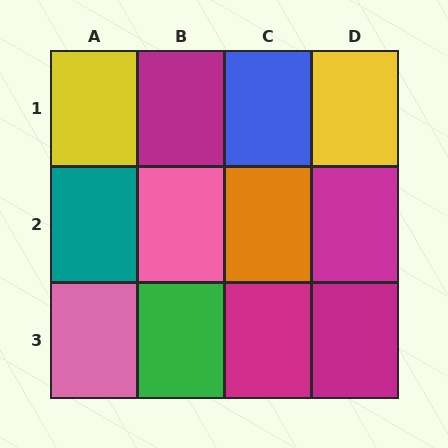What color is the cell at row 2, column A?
Teal.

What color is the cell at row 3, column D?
Magenta.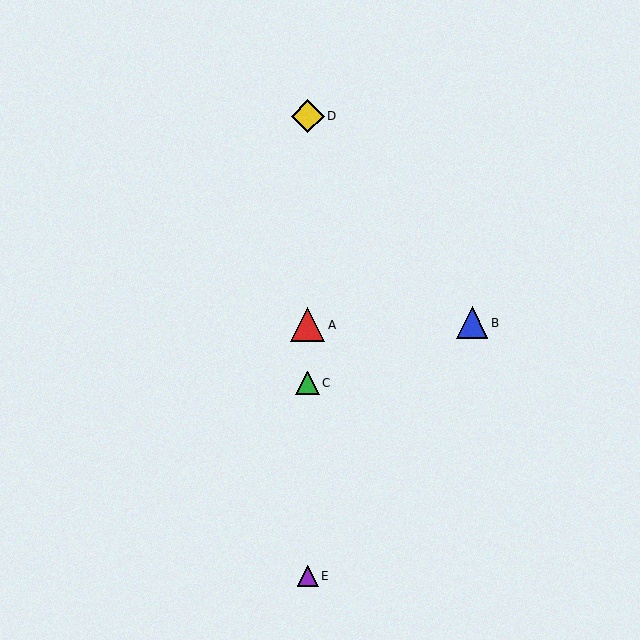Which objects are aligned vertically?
Objects A, C, D, E are aligned vertically.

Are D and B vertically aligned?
No, D is at x≈308 and B is at x≈472.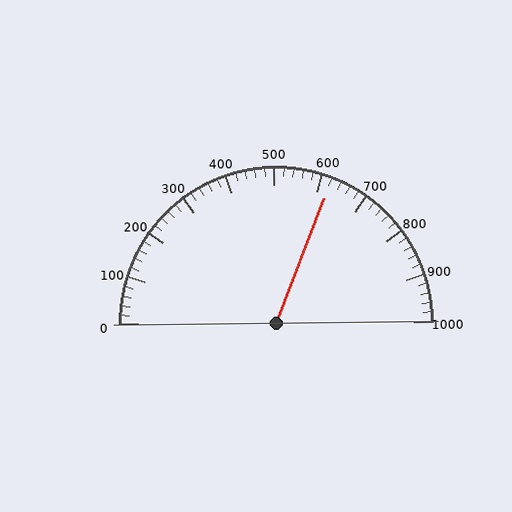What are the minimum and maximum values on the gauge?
The gauge ranges from 0 to 1000.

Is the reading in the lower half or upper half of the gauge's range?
The reading is in the upper half of the range (0 to 1000).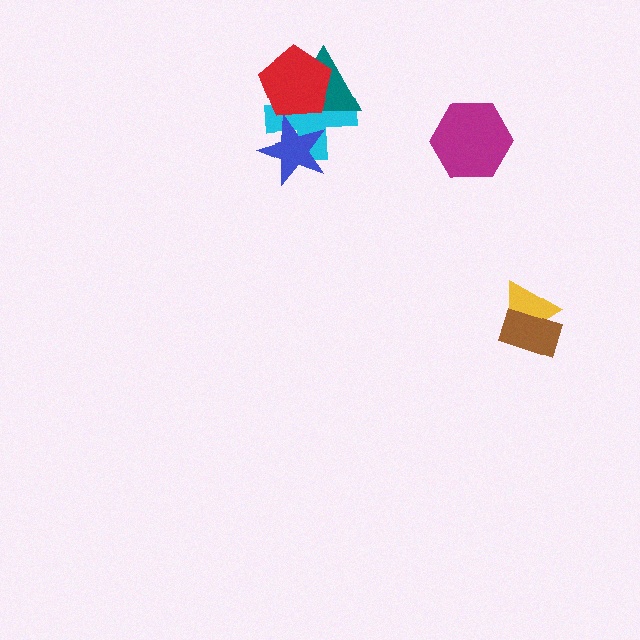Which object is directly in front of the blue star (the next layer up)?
The teal triangle is directly in front of the blue star.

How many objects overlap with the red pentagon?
3 objects overlap with the red pentagon.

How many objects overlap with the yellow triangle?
1 object overlaps with the yellow triangle.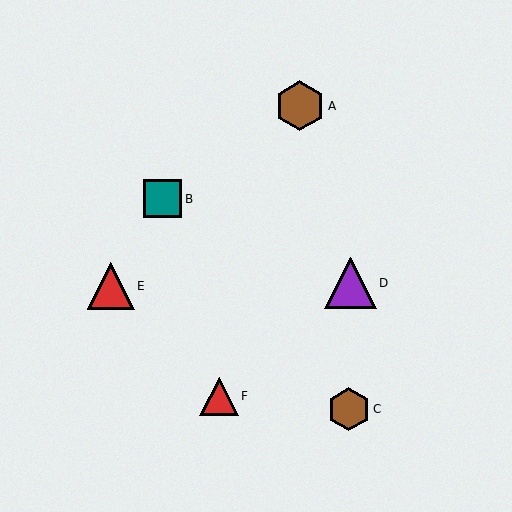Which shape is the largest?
The purple triangle (labeled D) is the largest.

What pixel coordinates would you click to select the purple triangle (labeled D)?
Click at (350, 283) to select the purple triangle D.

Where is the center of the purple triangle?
The center of the purple triangle is at (350, 283).